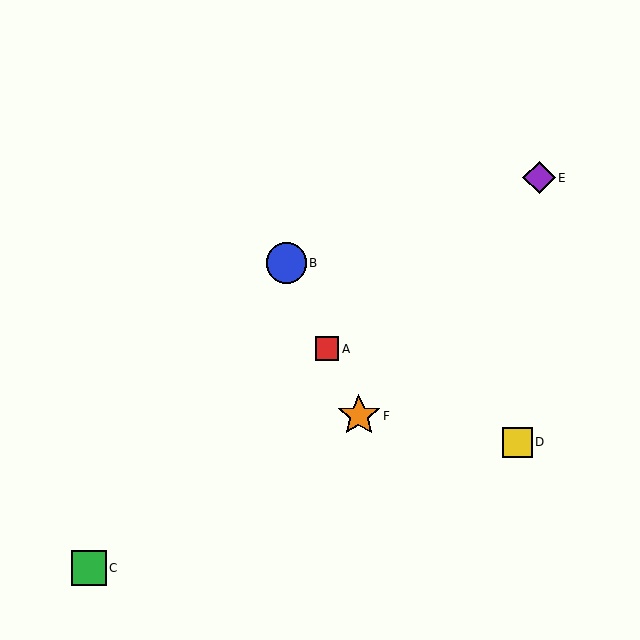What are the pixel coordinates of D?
Object D is at (517, 442).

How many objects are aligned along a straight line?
3 objects (A, B, F) are aligned along a straight line.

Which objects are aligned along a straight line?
Objects A, B, F are aligned along a straight line.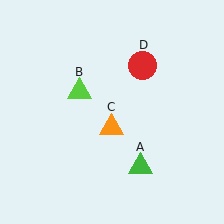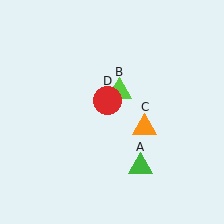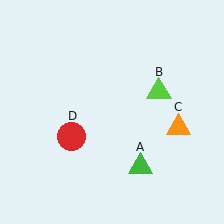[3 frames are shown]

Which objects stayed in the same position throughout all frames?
Green triangle (object A) remained stationary.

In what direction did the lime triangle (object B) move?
The lime triangle (object B) moved right.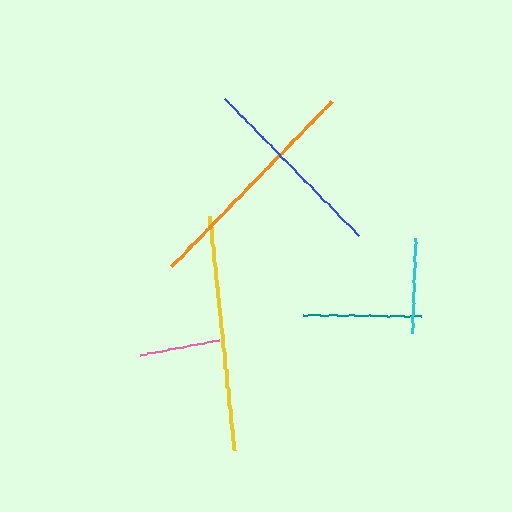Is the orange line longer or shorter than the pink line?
The orange line is longer than the pink line.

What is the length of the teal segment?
The teal segment is approximately 118 pixels long.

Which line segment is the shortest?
The pink line is the shortest at approximately 81 pixels.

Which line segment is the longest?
The yellow line is the longest at approximately 235 pixels.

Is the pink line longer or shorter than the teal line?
The teal line is longer than the pink line.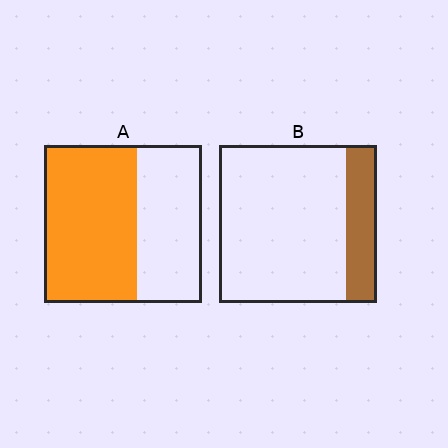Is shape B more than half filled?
No.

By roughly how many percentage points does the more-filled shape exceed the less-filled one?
By roughly 40 percentage points (A over B).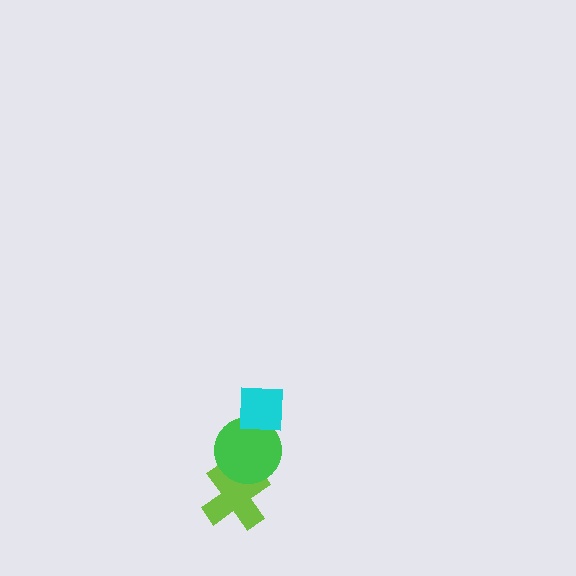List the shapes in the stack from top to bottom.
From top to bottom: the cyan square, the green circle, the lime cross.